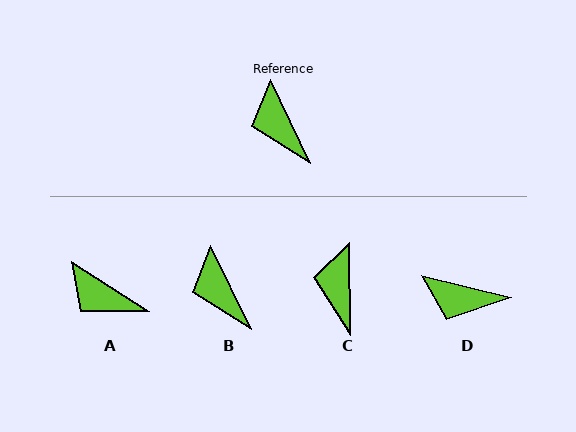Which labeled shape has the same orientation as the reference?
B.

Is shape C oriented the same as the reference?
No, it is off by about 25 degrees.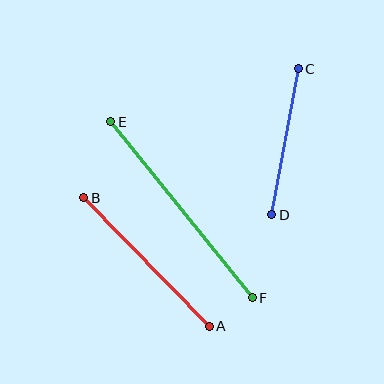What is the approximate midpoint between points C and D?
The midpoint is at approximately (285, 142) pixels.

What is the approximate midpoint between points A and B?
The midpoint is at approximately (146, 262) pixels.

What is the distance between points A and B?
The distance is approximately 180 pixels.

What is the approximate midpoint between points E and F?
The midpoint is at approximately (182, 210) pixels.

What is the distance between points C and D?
The distance is approximately 148 pixels.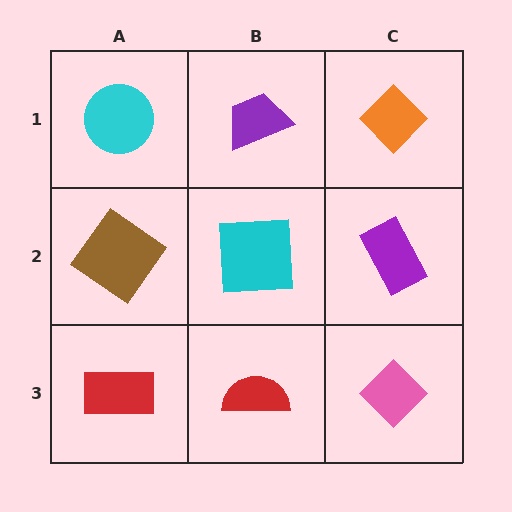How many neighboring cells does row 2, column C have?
3.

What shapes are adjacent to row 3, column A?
A brown diamond (row 2, column A), a red semicircle (row 3, column B).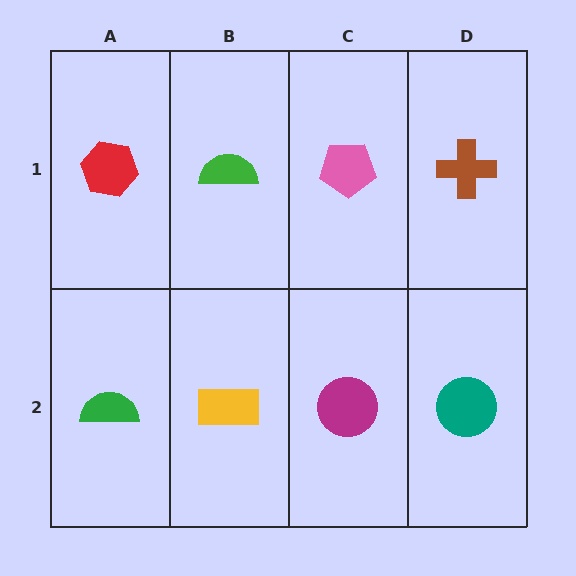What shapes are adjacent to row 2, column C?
A pink pentagon (row 1, column C), a yellow rectangle (row 2, column B), a teal circle (row 2, column D).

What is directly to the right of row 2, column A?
A yellow rectangle.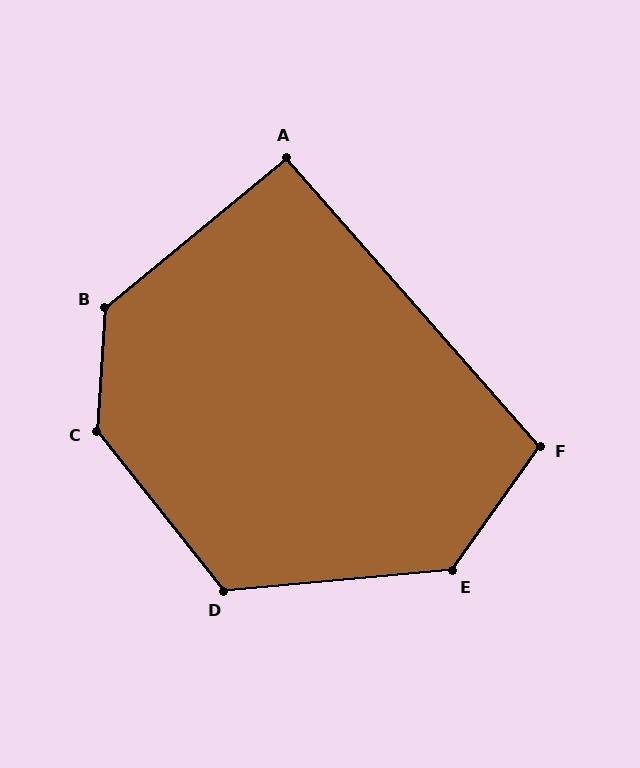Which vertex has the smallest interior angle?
A, at approximately 92 degrees.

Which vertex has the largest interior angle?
C, at approximately 138 degrees.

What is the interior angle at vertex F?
Approximately 104 degrees (obtuse).